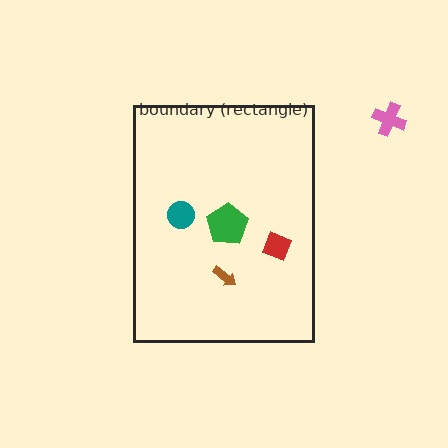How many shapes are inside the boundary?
4 inside, 1 outside.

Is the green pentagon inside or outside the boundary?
Inside.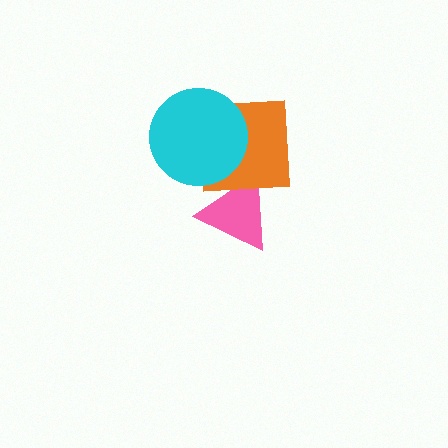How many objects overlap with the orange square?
2 objects overlap with the orange square.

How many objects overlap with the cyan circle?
1 object overlaps with the cyan circle.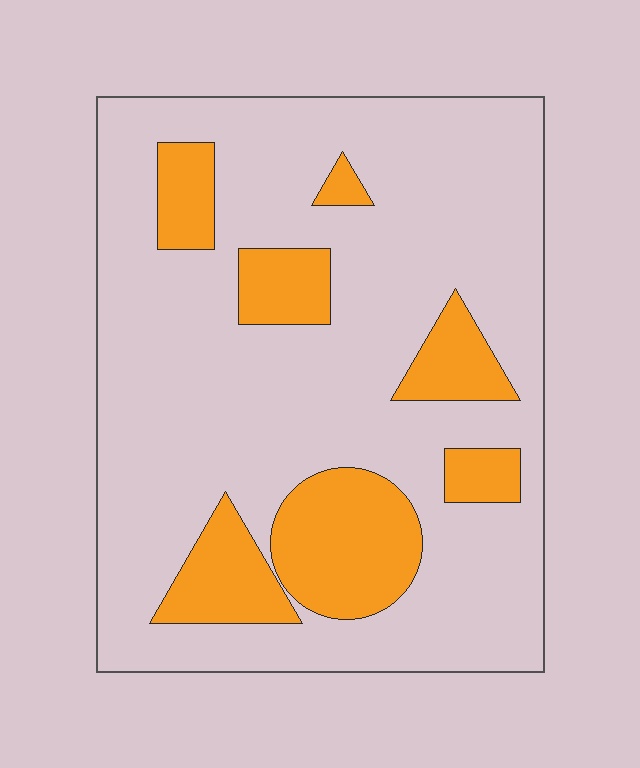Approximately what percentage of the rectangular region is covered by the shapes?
Approximately 20%.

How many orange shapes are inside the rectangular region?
7.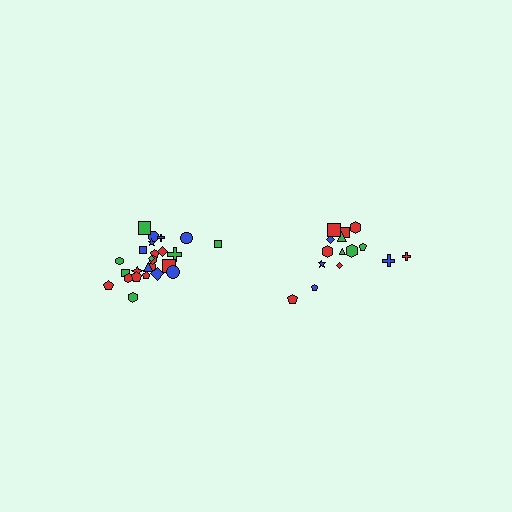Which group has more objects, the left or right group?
The left group.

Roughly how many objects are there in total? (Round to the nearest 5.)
Roughly 40 objects in total.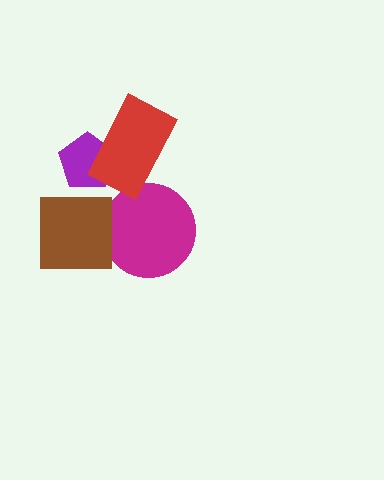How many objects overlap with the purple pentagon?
1 object overlaps with the purple pentagon.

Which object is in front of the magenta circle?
The brown square is in front of the magenta circle.